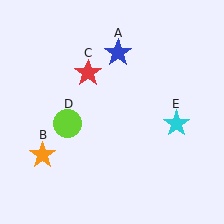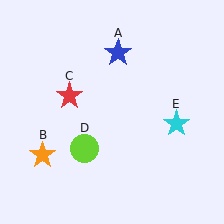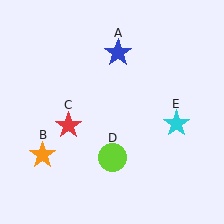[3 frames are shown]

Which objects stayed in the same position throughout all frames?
Blue star (object A) and orange star (object B) and cyan star (object E) remained stationary.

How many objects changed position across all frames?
2 objects changed position: red star (object C), lime circle (object D).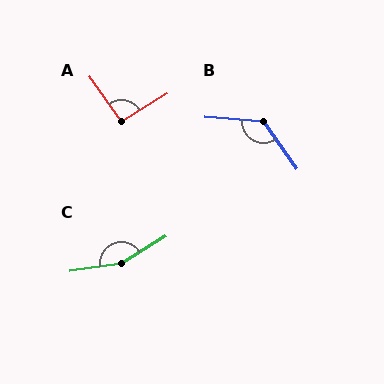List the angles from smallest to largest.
A (93°), B (129°), C (157°).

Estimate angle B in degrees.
Approximately 129 degrees.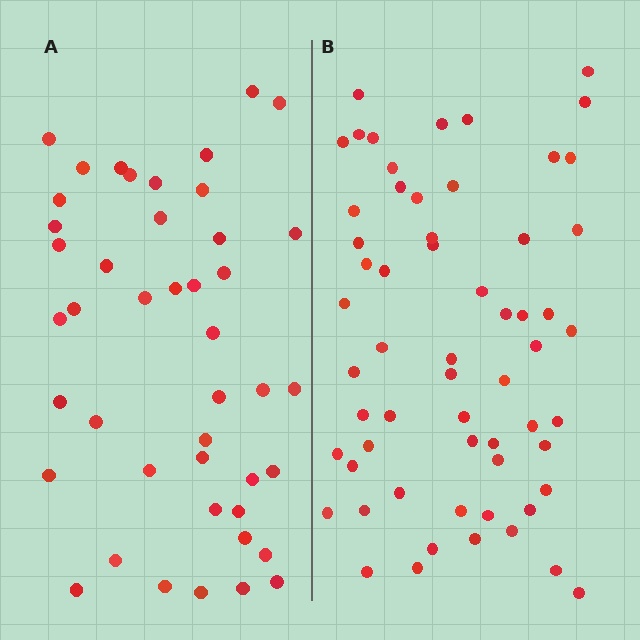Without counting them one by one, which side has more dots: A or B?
Region B (the right region) has more dots.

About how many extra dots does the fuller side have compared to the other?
Region B has approximately 15 more dots than region A.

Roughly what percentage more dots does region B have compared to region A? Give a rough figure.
About 35% more.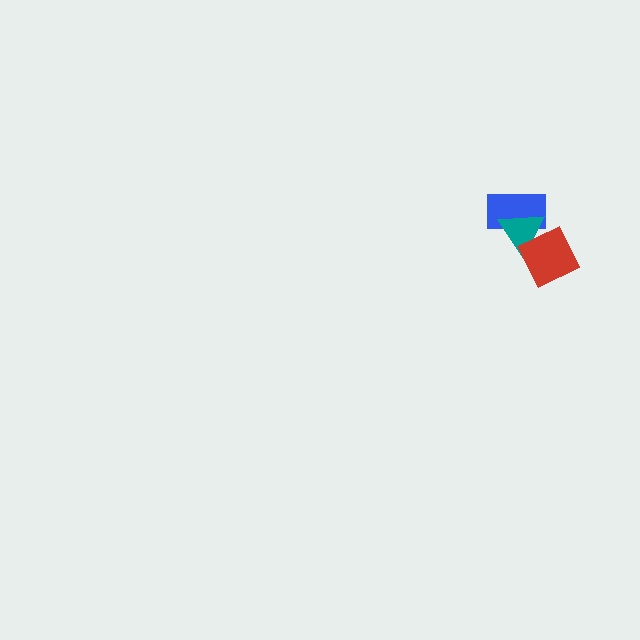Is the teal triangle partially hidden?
Yes, it is partially covered by another shape.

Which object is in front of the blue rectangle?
The teal triangle is in front of the blue rectangle.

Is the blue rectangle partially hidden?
Yes, it is partially covered by another shape.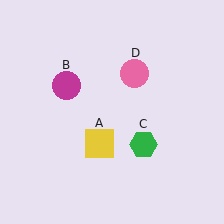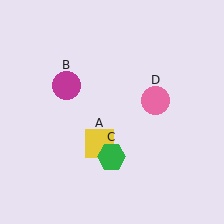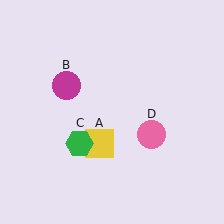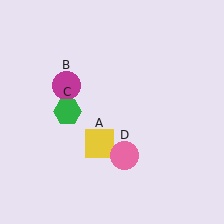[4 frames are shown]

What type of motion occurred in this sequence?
The green hexagon (object C), pink circle (object D) rotated clockwise around the center of the scene.